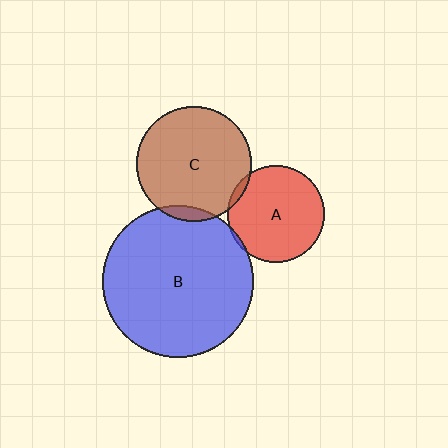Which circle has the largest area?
Circle B (blue).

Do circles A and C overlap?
Yes.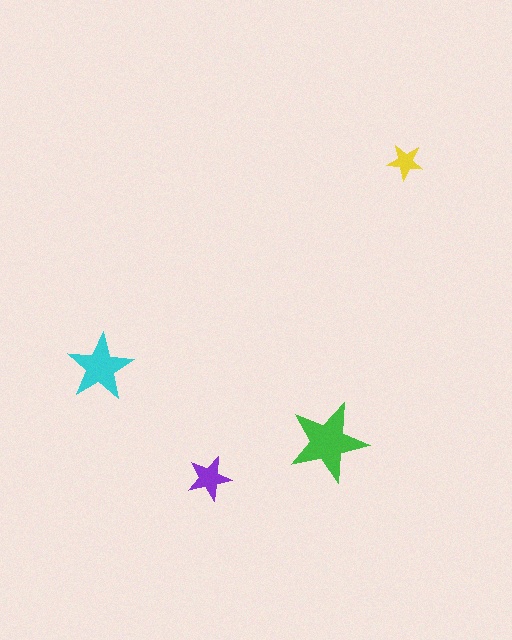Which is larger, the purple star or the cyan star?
The cyan one.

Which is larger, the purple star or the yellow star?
The purple one.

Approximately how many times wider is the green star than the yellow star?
About 2 times wider.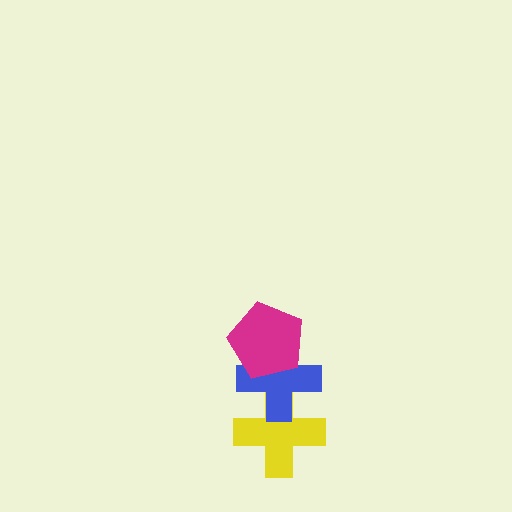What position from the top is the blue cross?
The blue cross is 2nd from the top.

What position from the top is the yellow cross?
The yellow cross is 3rd from the top.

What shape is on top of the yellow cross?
The blue cross is on top of the yellow cross.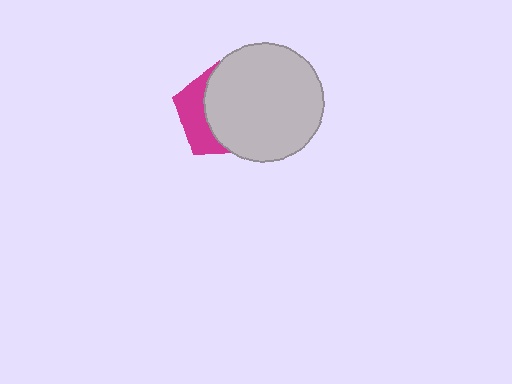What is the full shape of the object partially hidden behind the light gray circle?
The partially hidden object is a magenta pentagon.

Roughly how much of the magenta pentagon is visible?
A small part of it is visible (roughly 34%).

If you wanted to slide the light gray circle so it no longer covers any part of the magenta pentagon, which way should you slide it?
Slide it right — that is the most direct way to separate the two shapes.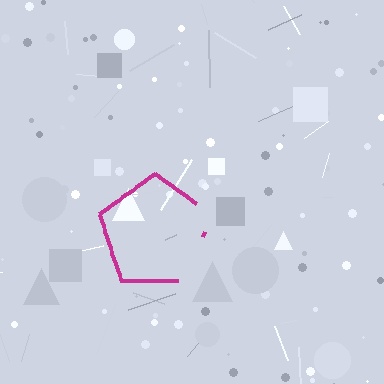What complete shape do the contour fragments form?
The contour fragments form a pentagon.